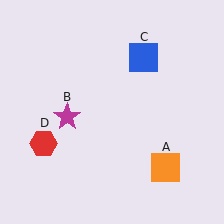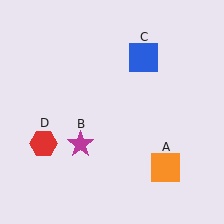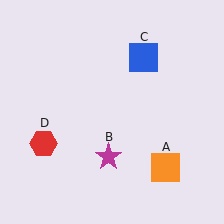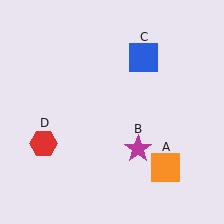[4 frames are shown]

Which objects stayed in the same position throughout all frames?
Orange square (object A) and blue square (object C) and red hexagon (object D) remained stationary.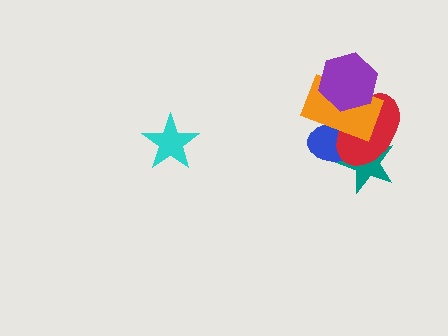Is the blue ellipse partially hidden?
Yes, it is partially covered by another shape.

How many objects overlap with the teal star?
3 objects overlap with the teal star.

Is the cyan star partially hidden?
No, no other shape covers it.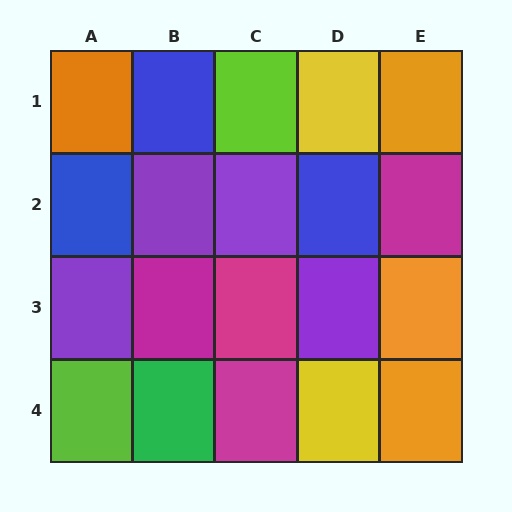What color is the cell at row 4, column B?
Green.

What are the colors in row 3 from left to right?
Purple, magenta, magenta, purple, orange.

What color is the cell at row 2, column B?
Purple.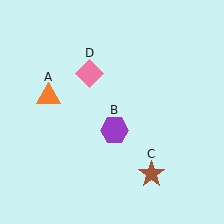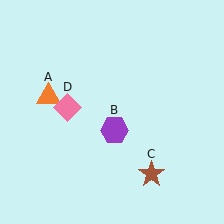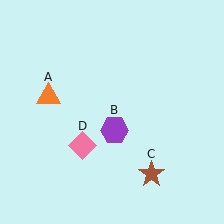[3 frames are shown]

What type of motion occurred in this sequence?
The pink diamond (object D) rotated counterclockwise around the center of the scene.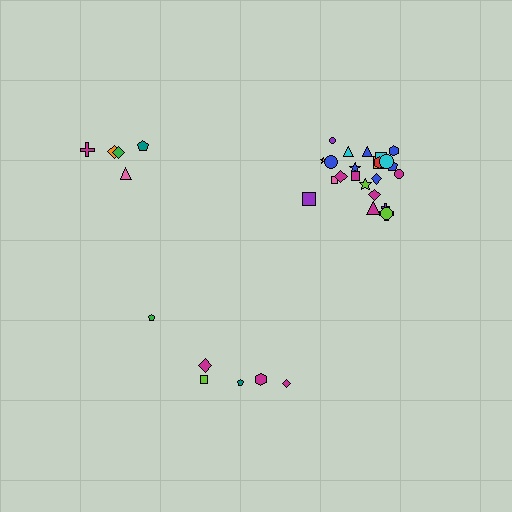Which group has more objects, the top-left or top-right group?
The top-right group.